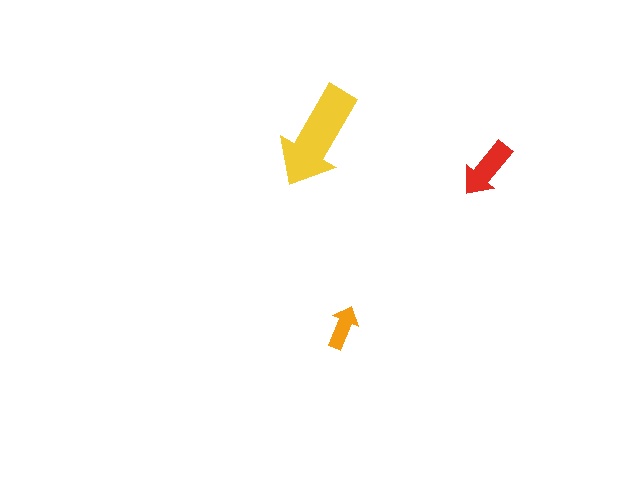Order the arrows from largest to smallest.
the yellow one, the red one, the orange one.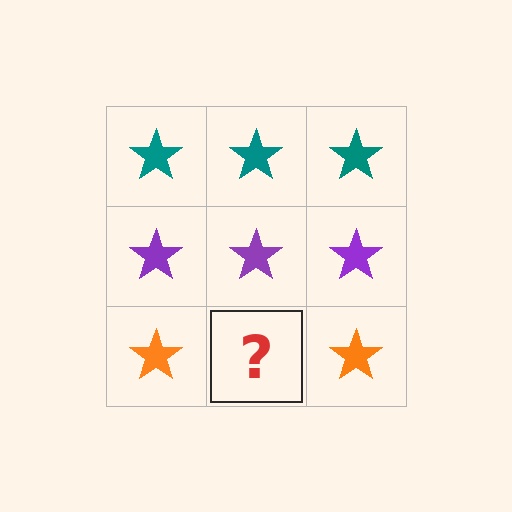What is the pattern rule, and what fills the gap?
The rule is that each row has a consistent color. The gap should be filled with an orange star.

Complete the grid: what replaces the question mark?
The question mark should be replaced with an orange star.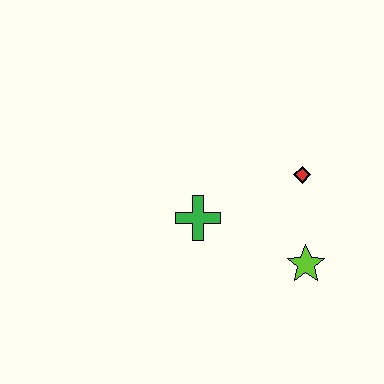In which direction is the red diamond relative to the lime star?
The red diamond is above the lime star.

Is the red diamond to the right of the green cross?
Yes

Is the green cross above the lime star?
Yes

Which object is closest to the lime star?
The red diamond is closest to the lime star.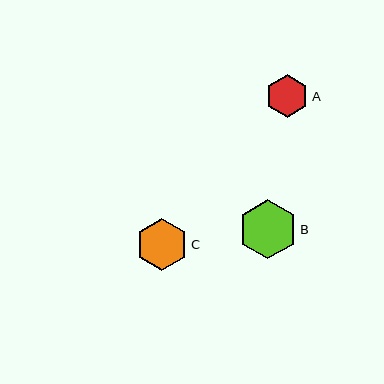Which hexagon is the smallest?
Hexagon A is the smallest with a size of approximately 43 pixels.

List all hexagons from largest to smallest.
From largest to smallest: B, C, A.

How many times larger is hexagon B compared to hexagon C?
Hexagon B is approximately 1.1 times the size of hexagon C.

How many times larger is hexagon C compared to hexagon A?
Hexagon C is approximately 1.2 times the size of hexagon A.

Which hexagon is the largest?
Hexagon B is the largest with a size of approximately 59 pixels.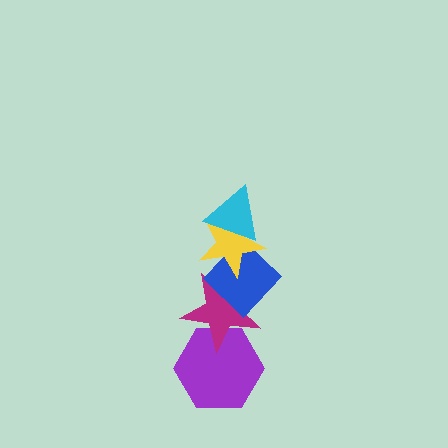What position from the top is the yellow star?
The yellow star is 2nd from the top.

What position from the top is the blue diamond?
The blue diamond is 3rd from the top.